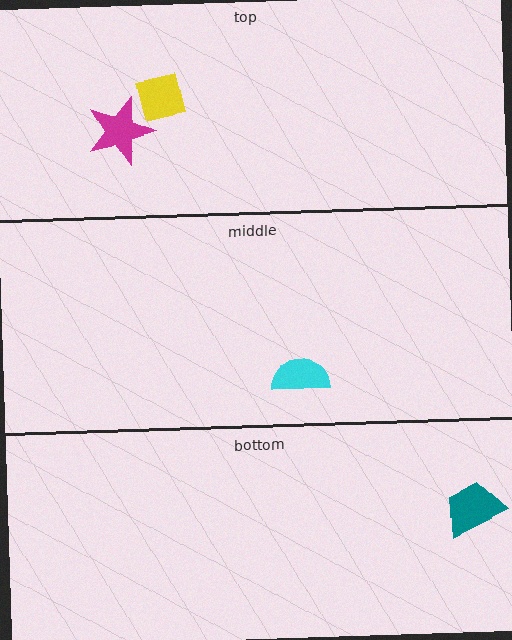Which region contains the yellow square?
The top region.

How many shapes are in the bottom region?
1.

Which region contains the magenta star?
The top region.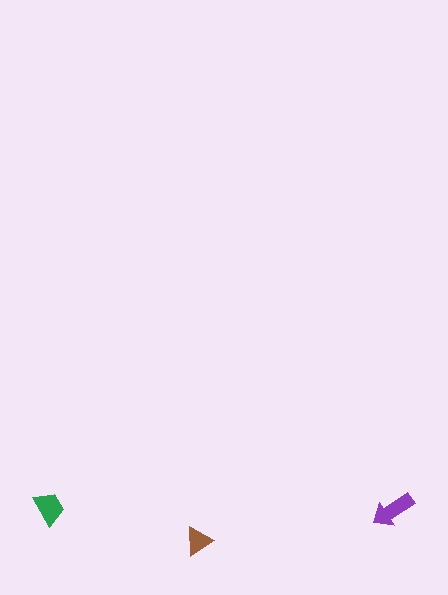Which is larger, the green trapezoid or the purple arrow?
The purple arrow.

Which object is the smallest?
The brown triangle.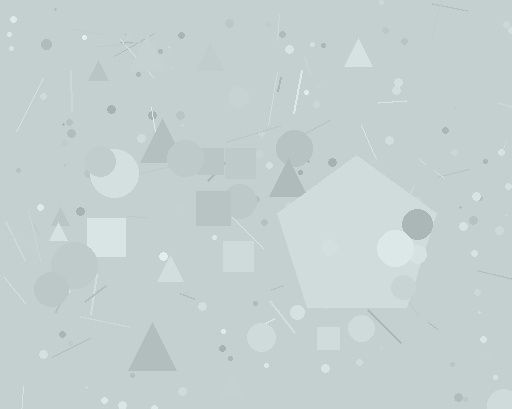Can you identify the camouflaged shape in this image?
The camouflaged shape is a pentagon.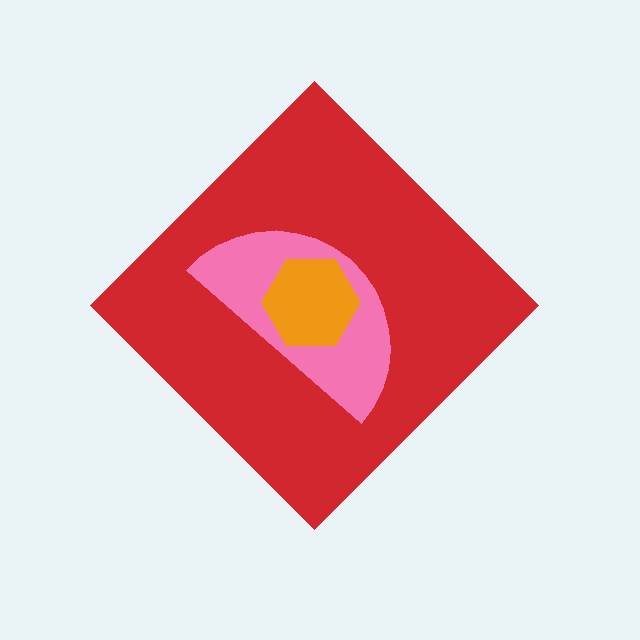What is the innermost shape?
The orange hexagon.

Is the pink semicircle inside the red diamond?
Yes.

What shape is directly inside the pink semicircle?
The orange hexagon.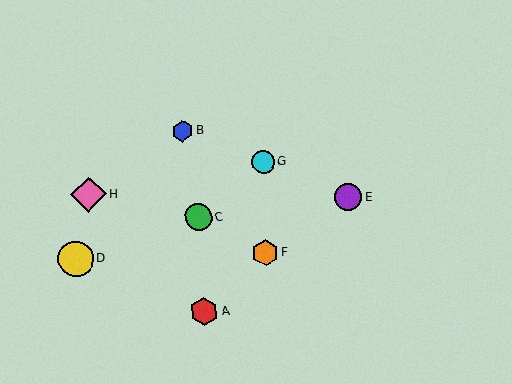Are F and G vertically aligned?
Yes, both are at x≈265.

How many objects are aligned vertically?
2 objects (F, G) are aligned vertically.